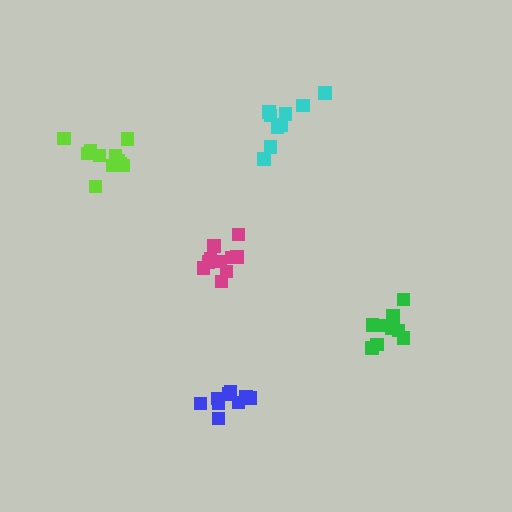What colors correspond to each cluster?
The clusters are colored: magenta, lime, blue, green, cyan.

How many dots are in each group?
Group 1: 10 dots, Group 2: 12 dots, Group 3: 9 dots, Group 4: 10 dots, Group 5: 9 dots (50 total).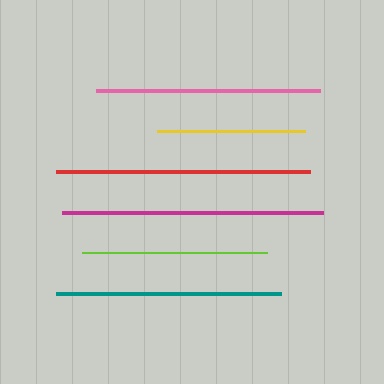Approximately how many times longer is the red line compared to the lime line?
The red line is approximately 1.4 times the length of the lime line.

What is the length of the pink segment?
The pink segment is approximately 224 pixels long.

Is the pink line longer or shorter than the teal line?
The teal line is longer than the pink line.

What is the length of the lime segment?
The lime segment is approximately 185 pixels long.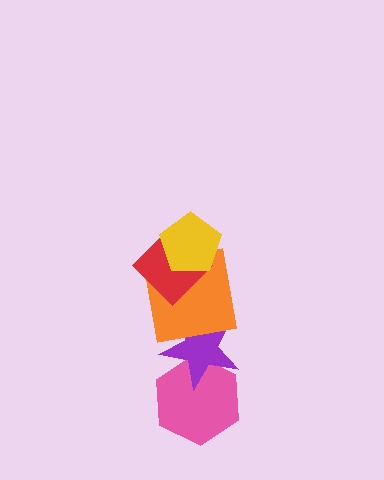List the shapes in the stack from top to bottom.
From top to bottom: the yellow pentagon, the red diamond, the orange square, the purple star, the pink hexagon.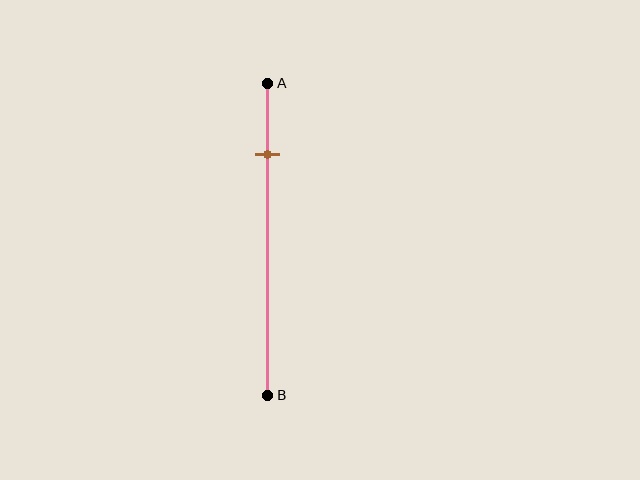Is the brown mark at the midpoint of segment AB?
No, the mark is at about 25% from A, not at the 50% midpoint.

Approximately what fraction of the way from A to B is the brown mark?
The brown mark is approximately 25% of the way from A to B.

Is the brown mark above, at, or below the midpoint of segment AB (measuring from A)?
The brown mark is above the midpoint of segment AB.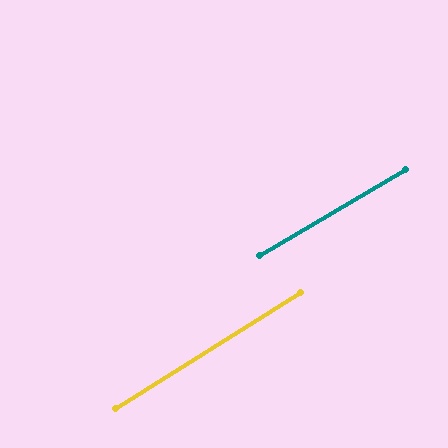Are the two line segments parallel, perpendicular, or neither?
Parallel — their directions differ by only 1.6°.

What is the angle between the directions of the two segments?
Approximately 2 degrees.